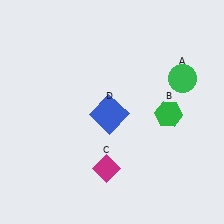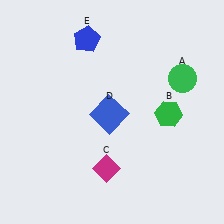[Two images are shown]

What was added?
A blue pentagon (E) was added in Image 2.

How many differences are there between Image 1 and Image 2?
There is 1 difference between the two images.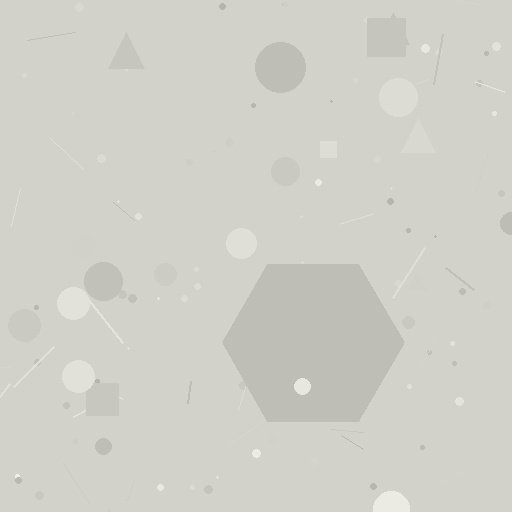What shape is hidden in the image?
A hexagon is hidden in the image.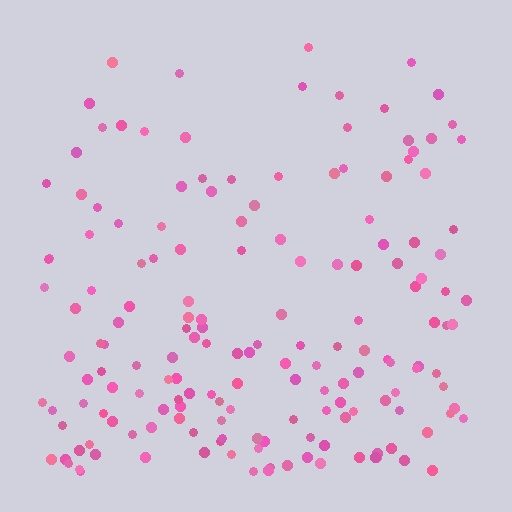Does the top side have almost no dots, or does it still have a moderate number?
Still a moderate number, just noticeably fewer than the bottom.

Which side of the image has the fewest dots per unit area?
The top.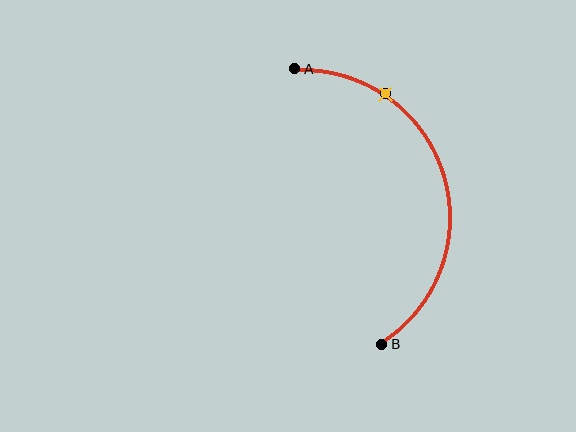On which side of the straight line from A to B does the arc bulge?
The arc bulges to the right of the straight line connecting A and B.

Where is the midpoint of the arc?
The arc midpoint is the point on the curve farthest from the straight line joining A and B. It sits to the right of that line.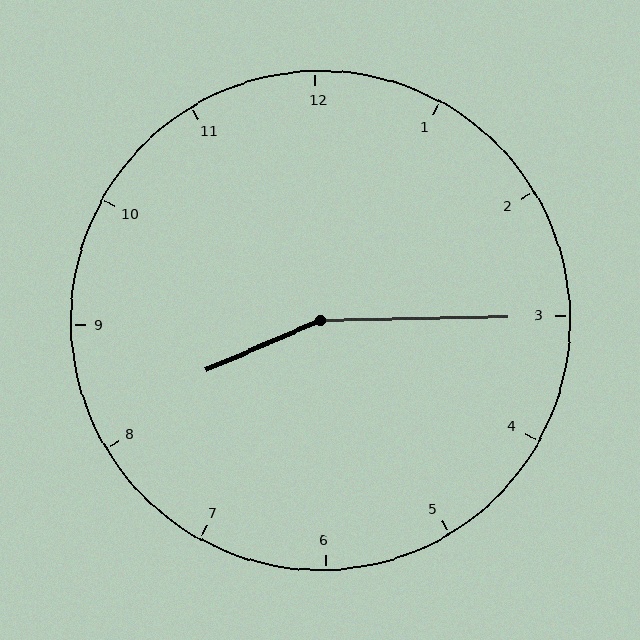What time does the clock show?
8:15.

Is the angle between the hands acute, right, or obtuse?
It is obtuse.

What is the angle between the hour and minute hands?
Approximately 158 degrees.